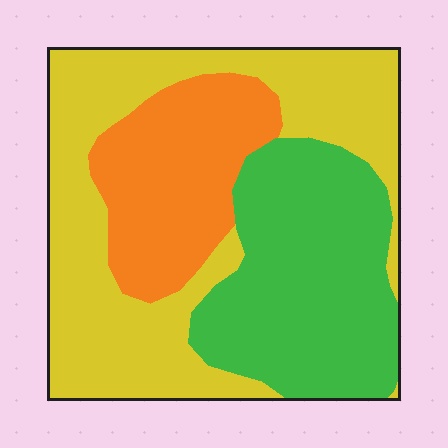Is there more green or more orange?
Green.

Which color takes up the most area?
Yellow, at roughly 45%.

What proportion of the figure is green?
Green takes up between a quarter and a half of the figure.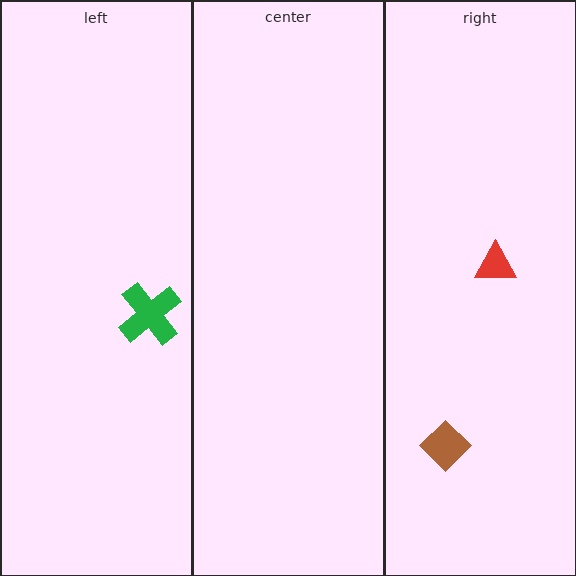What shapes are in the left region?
The green cross.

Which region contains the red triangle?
The right region.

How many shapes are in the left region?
1.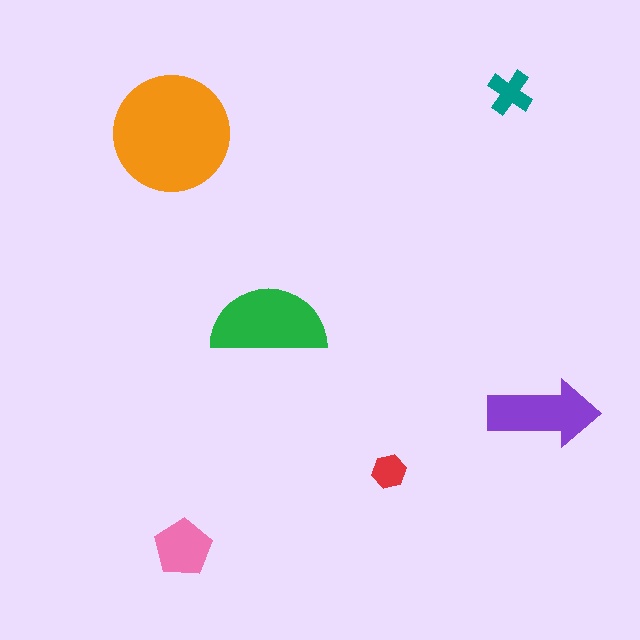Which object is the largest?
The orange circle.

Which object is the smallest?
The red hexagon.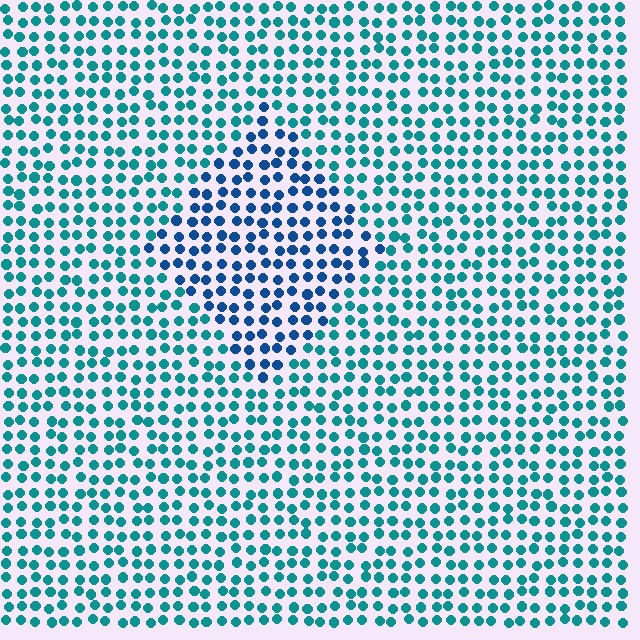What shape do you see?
I see a diamond.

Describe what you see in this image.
The image is filled with small teal elements in a uniform arrangement. A diamond-shaped region is visible where the elements are tinted to a slightly different hue, forming a subtle color boundary.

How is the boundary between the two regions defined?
The boundary is defined purely by a slight shift in hue (about 33 degrees). Spacing, size, and orientation are identical on both sides.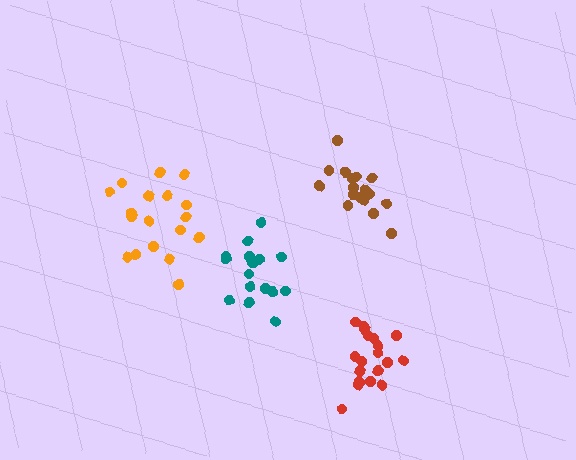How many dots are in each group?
Group 1: 18 dots, Group 2: 17 dots, Group 3: 19 dots, Group 4: 16 dots (70 total).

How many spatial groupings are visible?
There are 4 spatial groupings.